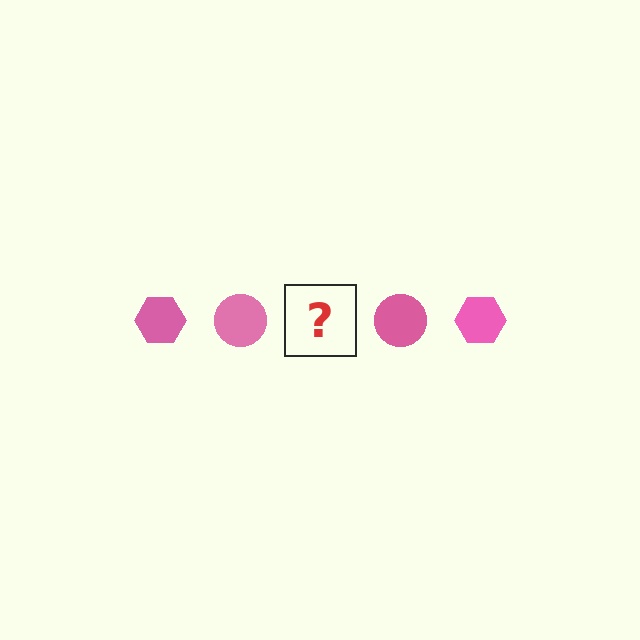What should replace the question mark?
The question mark should be replaced with a pink hexagon.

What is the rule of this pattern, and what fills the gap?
The rule is that the pattern cycles through hexagon, circle shapes in pink. The gap should be filled with a pink hexagon.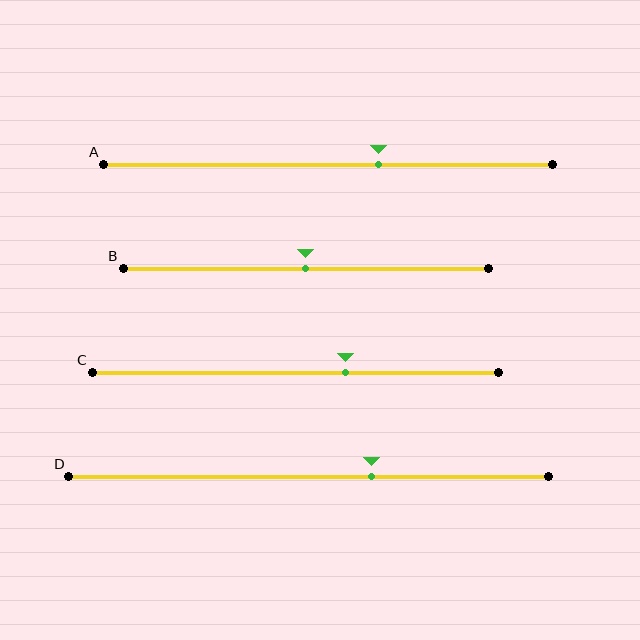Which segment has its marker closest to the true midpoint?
Segment B has its marker closest to the true midpoint.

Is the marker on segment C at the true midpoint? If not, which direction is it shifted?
No, the marker on segment C is shifted to the right by about 12% of the segment length.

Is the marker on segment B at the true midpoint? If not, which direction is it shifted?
Yes, the marker on segment B is at the true midpoint.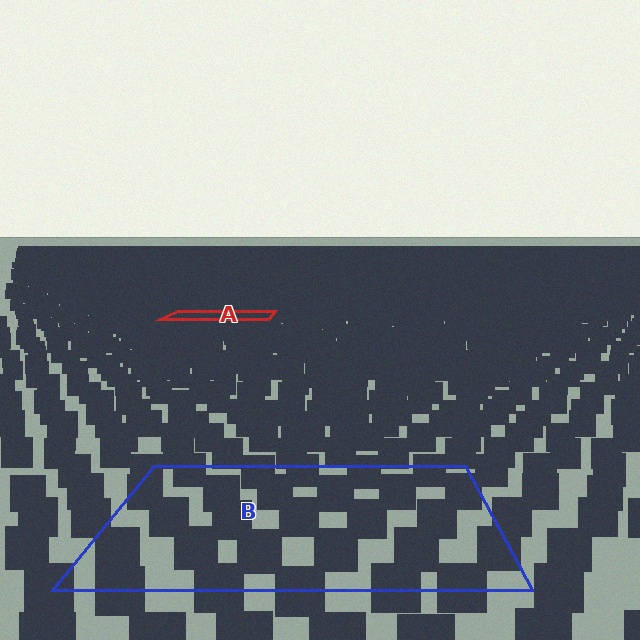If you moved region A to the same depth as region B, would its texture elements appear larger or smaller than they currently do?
They would appear larger. At a closer depth, the same texture elements are projected at a bigger on-screen size.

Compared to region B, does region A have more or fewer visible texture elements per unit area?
Region A has more texture elements per unit area — they are packed more densely because it is farther away.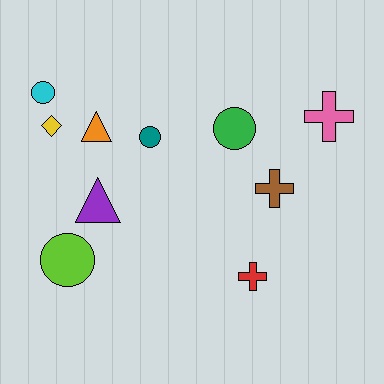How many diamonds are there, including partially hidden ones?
There is 1 diamond.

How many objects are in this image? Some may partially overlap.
There are 10 objects.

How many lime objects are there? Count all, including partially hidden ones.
There is 1 lime object.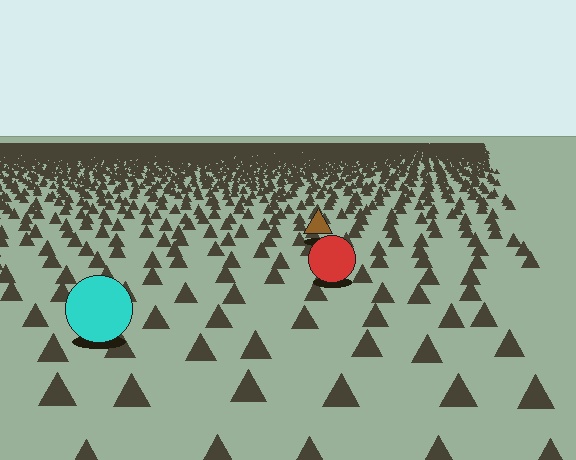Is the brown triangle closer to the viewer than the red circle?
No. The red circle is closer — you can tell from the texture gradient: the ground texture is coarser near it.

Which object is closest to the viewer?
The cyan circle is closest. The texture marks near it are larger and more spread out.